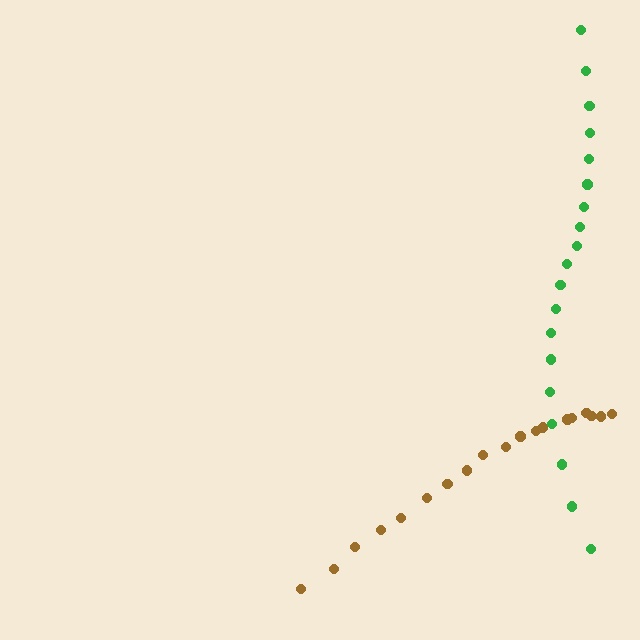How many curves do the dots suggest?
There are 2 distinct paths.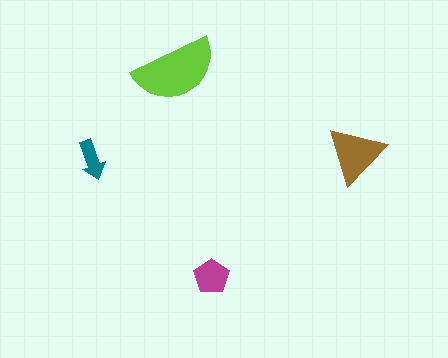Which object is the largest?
The lime semicircle.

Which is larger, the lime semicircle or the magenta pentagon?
The lime semicircle.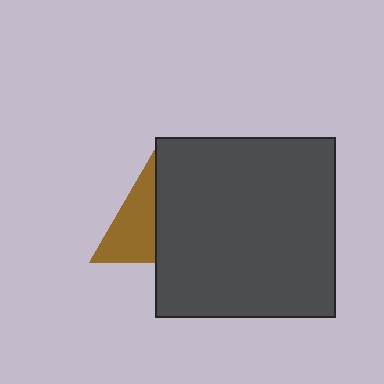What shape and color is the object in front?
The object in front is a dark gray square.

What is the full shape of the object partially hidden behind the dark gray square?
The partially hidden object is a brown triangle.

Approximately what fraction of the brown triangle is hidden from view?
Roughly 54% of the brown triangle is hidden behind the dark gray square.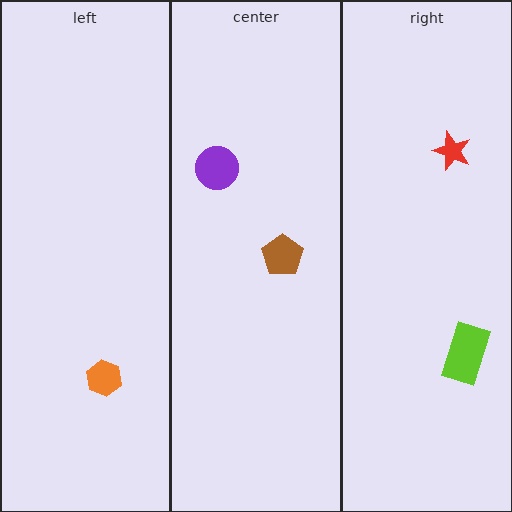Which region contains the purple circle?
The center region.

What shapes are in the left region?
The orange hexagon.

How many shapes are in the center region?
2.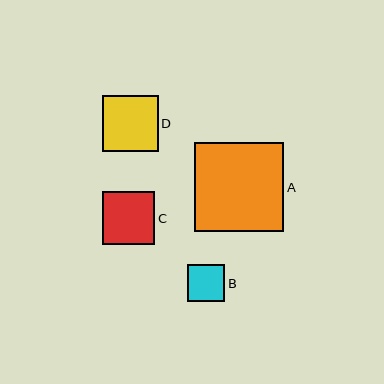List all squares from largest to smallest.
From largest to smallest: A, D, C, B.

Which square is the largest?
Square A is the largest with a size of approximately 89 pixels.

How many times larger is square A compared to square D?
Square A is approximately 1.6 times the size of square D.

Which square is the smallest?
Square B is the smallest with a size of approximately 37 pixels.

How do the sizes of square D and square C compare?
Square D and square C are approximately the same size.